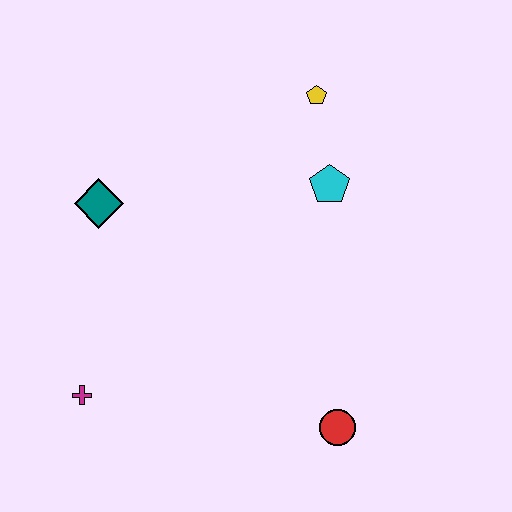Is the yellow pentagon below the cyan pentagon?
No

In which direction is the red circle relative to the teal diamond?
The red circle is to the right of the teal diamond.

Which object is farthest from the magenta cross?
The yellow pentagon is farthest from the magenta cross.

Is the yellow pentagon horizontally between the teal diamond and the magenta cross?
No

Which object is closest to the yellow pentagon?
The cyan pentagon is closest to the yellow pentagon.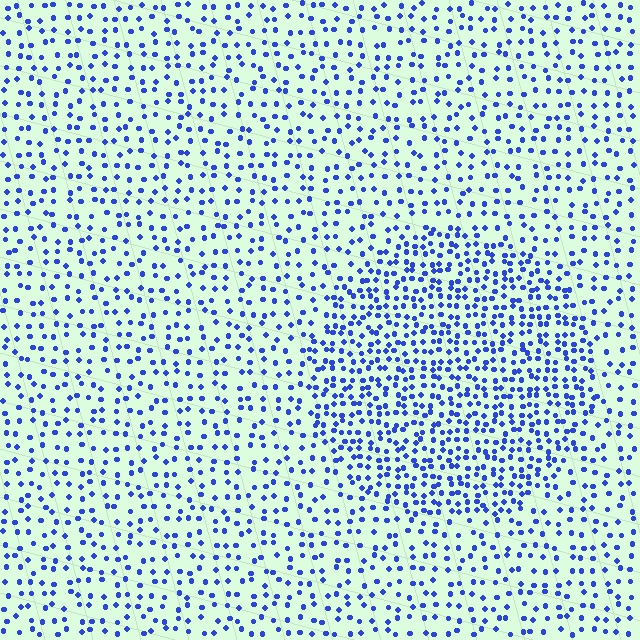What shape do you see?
I see a circle.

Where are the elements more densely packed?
The elements are more densely packed inside the circle boundary.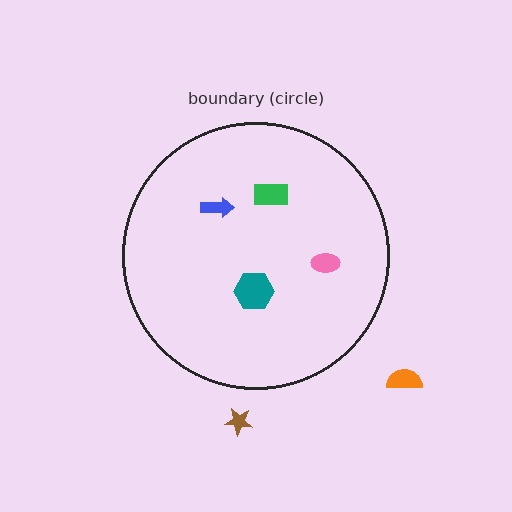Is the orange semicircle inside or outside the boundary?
Outside.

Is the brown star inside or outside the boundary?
Outside.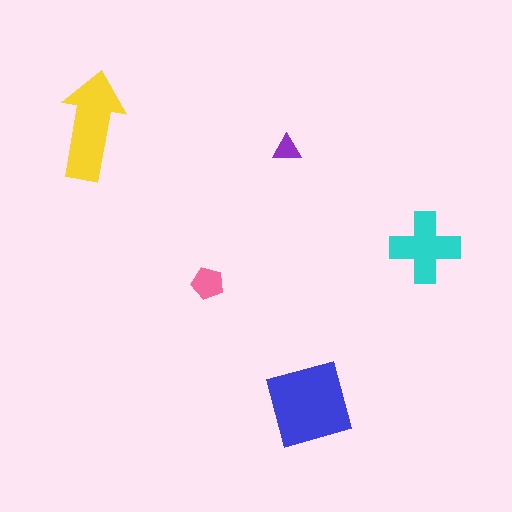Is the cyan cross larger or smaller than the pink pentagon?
Larger.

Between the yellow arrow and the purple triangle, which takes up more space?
The yellow arrow.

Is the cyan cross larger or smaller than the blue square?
Smaller.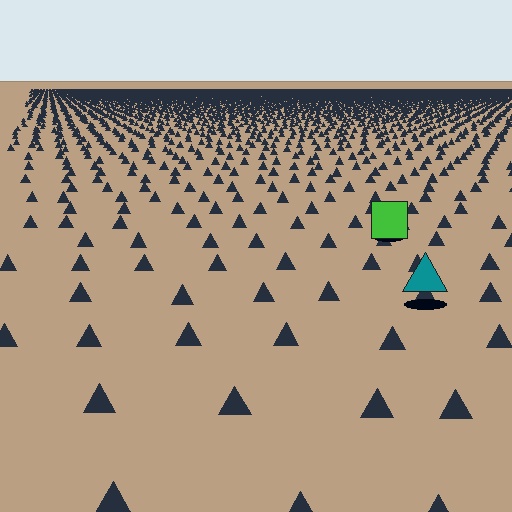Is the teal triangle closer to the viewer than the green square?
Yes. The teal triangle is closer — you can tell from the texture gradient: the ground texture is coarser near it.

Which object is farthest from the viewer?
The green square is farthest from the viewer. It appears smaller and the ground texture around it is denser.